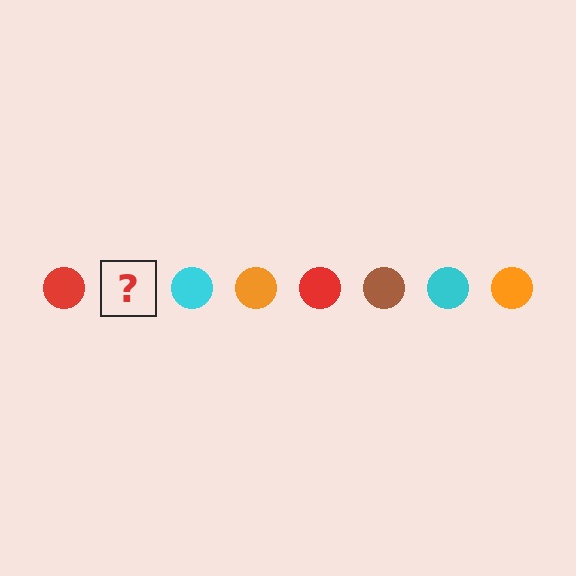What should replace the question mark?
The question mark should be replaced with a brown circle.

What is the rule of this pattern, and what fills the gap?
The rule is that the pattern cycles through red, brown, cyan, orange circles. The gap should be filled with a brown circle.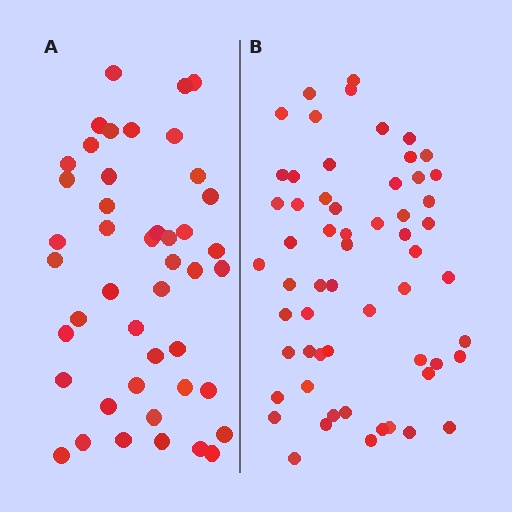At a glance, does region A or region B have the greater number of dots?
Region B (the right region) has more dots.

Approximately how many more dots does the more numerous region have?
Region B has approximately 15 more dots than region A.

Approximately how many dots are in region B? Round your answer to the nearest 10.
About 60 dots. (The exact count is 59, which rounds to 60.)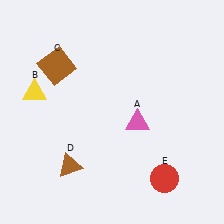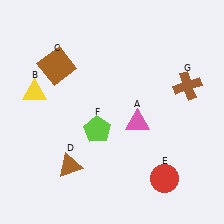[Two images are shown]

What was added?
A lime pentagon (F), a brown cross (G) were added in Image 2.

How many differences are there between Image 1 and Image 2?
There are 2 differences between the two images.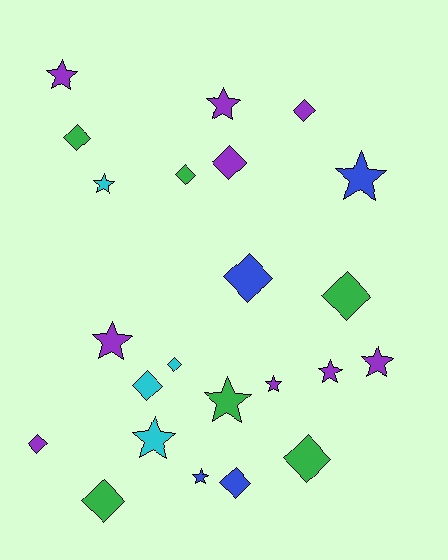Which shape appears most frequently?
Diamond, with 12 objects.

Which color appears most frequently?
Purple, with 9 objects.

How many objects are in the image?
There are 23 objects.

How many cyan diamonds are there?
There are 2 cyan diamonds.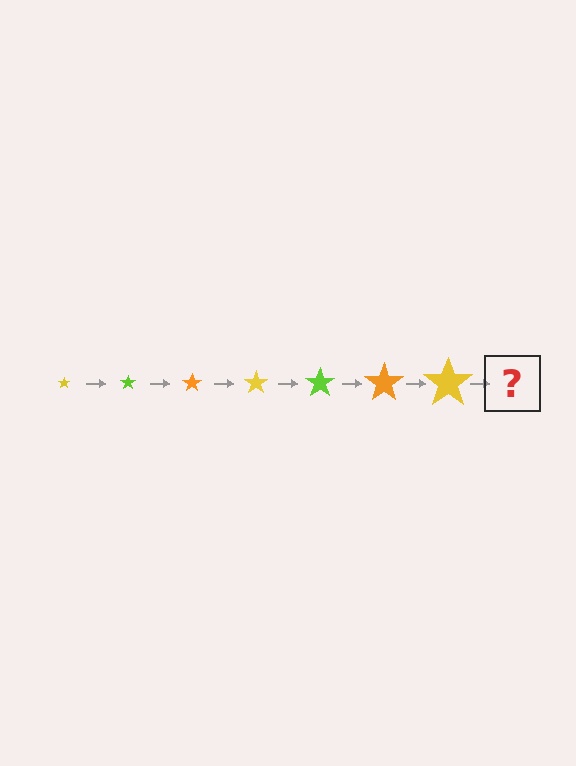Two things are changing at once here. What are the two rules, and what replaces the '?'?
The two rules are that the star grows larger each step and the color cycles through yellow, lime, and orange. The '?' should be a lime star, larger than the previous one.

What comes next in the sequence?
The next element should be a lime star, larger than the previous one.